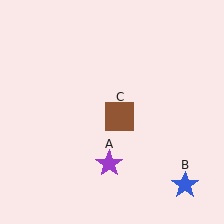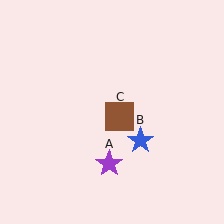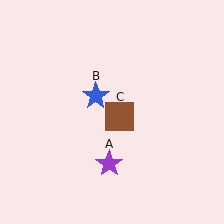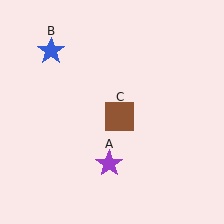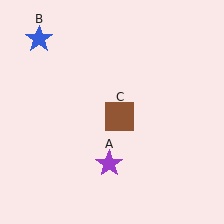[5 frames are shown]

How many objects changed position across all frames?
1 object changed position: blue star (object B).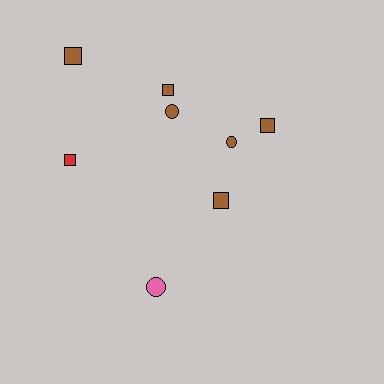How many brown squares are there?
There are 4 brown squares.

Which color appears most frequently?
Brown, with 6 objects.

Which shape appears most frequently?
Square, with 5 objects.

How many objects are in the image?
There are 8 objects.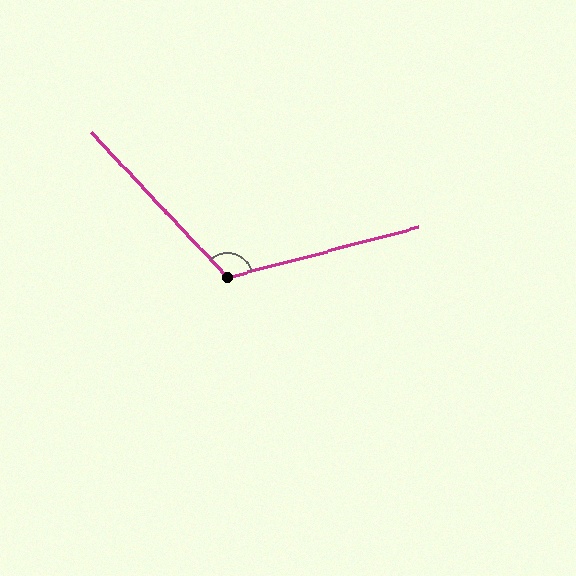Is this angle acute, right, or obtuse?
It is obtuse.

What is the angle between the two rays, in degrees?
Approximately 119 degrees.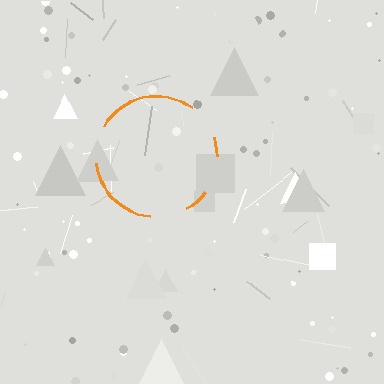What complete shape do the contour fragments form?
The contour fragments form a circle.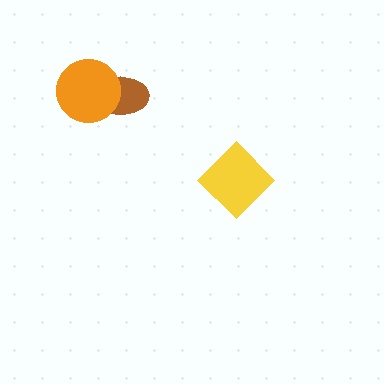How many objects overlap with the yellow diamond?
0 objects overlap with the yellow diamond.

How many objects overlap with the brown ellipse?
1 object overlaps with the brown ellipse.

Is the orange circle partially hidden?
No, no other shape covers it.